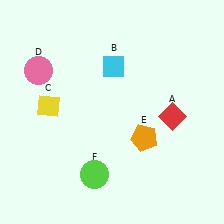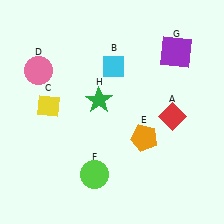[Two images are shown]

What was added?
A purple square (G), a green star (H) were added in Image 2.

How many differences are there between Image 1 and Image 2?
There are 2 differences between the two images.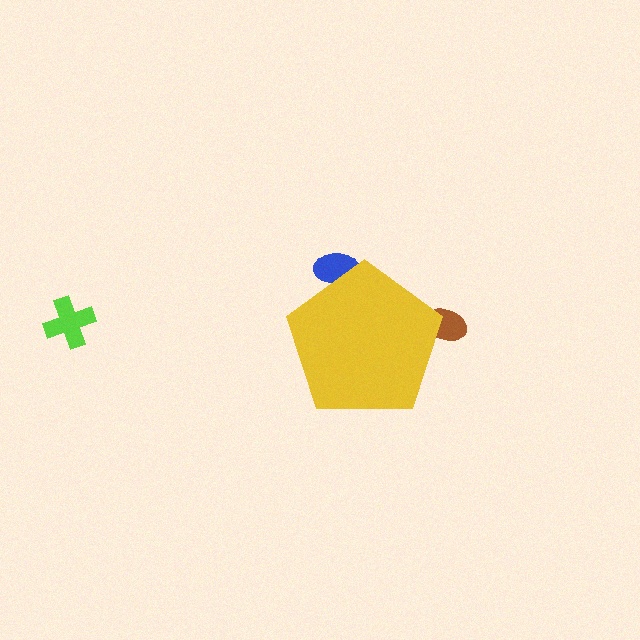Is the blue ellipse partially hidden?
Yes, the blue ellipse is partially hidden behind the yellow pentagon.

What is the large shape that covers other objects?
A yellow pentagon.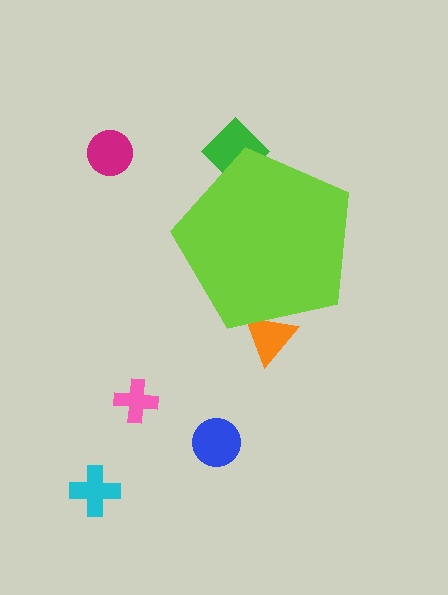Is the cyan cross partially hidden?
No, the cyan cross is fully visible.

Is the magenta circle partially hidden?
No, the magenta circle is fully visible.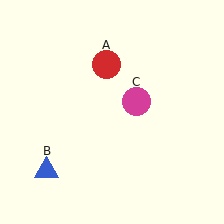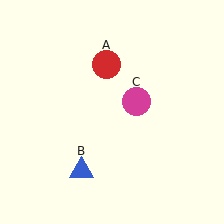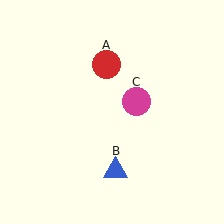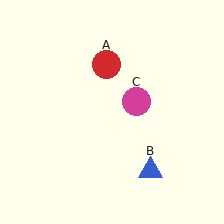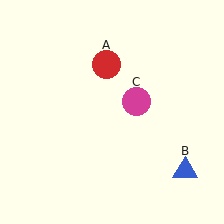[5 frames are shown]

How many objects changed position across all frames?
1 object changed position: blue triangle (object B).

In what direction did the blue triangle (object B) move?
The blue triangle (object B) moved right.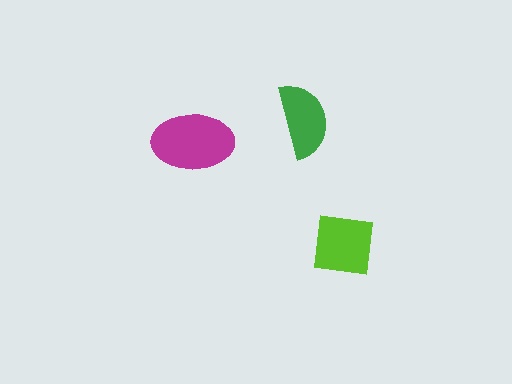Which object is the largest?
The magenta ellipse.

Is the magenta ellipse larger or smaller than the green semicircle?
Larger.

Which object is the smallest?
The green semicircle.